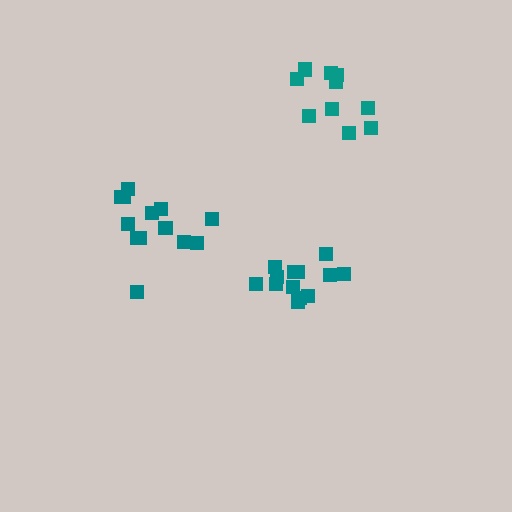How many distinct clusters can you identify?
There are 3 distinct clusters.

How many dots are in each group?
Group 1: 13 dots, Group 2: 13 dots, Group 3: 10 dots (36 total).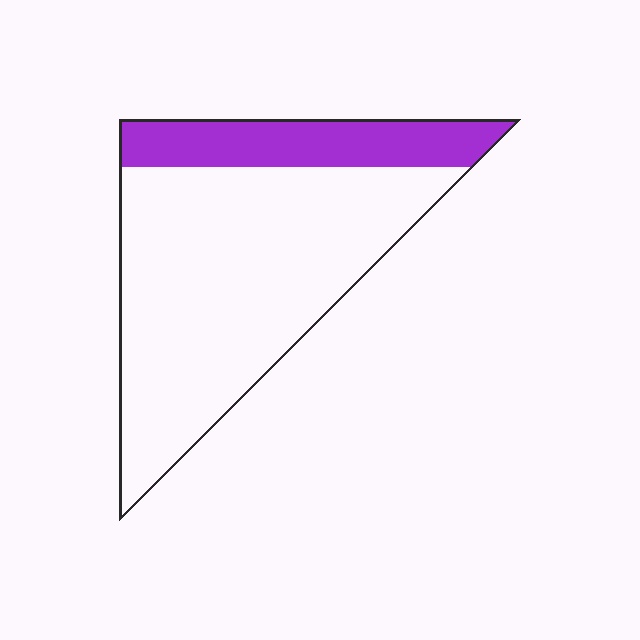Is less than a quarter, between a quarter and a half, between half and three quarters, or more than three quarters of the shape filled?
Less than a quarter.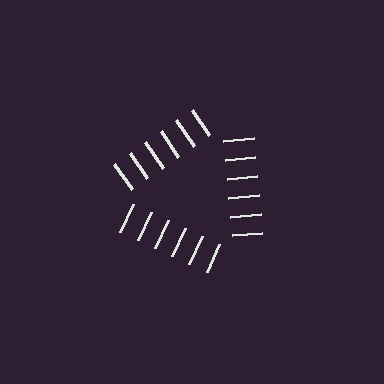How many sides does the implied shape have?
3 sides — the line-ends trace a triangle.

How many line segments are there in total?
18 — 6 along each of the 3 edges.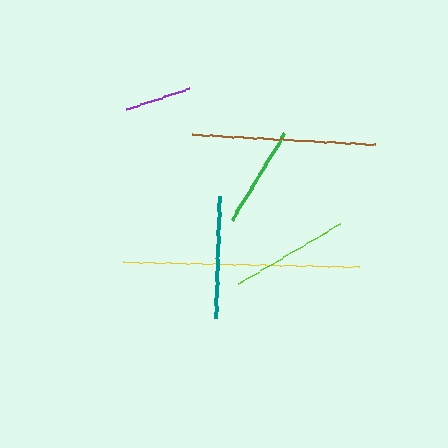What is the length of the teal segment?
The teal segment is approximately 123 pixels long.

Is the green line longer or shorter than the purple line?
The green line is longer than the purple line.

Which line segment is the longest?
The yellow line is the longest at approximately 236 pixels.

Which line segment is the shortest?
The purple line is the shortest at approximately 66 pixels.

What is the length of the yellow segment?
The yellow segment is approximately 236 pixels long.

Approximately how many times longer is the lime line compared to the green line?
The lime line is approximately 1.2 times the length of the green line.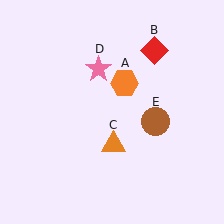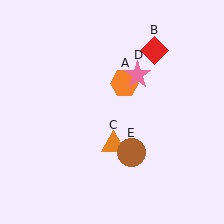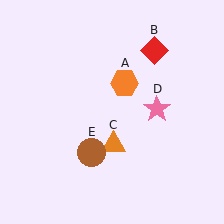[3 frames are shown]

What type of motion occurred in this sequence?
The pink star (object D), brown circle (object E) rotated clockwise around the center of the scene.